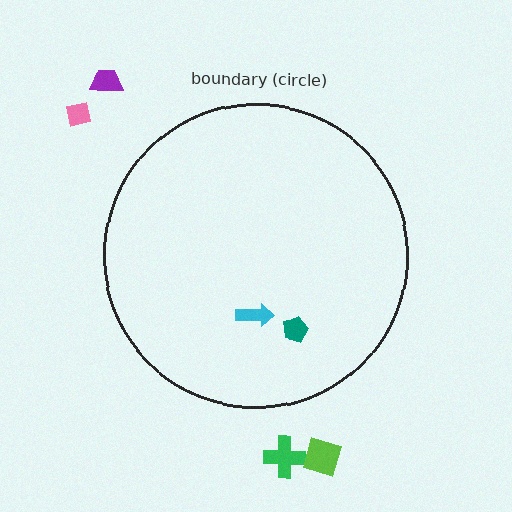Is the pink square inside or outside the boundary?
Outside.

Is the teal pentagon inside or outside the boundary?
Inside.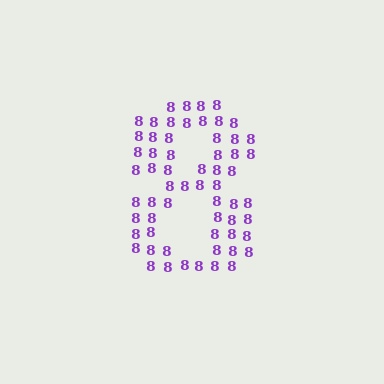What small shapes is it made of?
It is made of small digit 8's.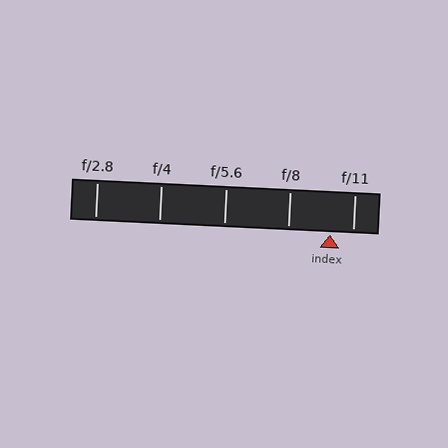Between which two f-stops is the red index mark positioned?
The index mark is between f/8 and f/11.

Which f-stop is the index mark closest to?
The index mark is closest to f/11.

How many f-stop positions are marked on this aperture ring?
There are 5 f-stop positions marked.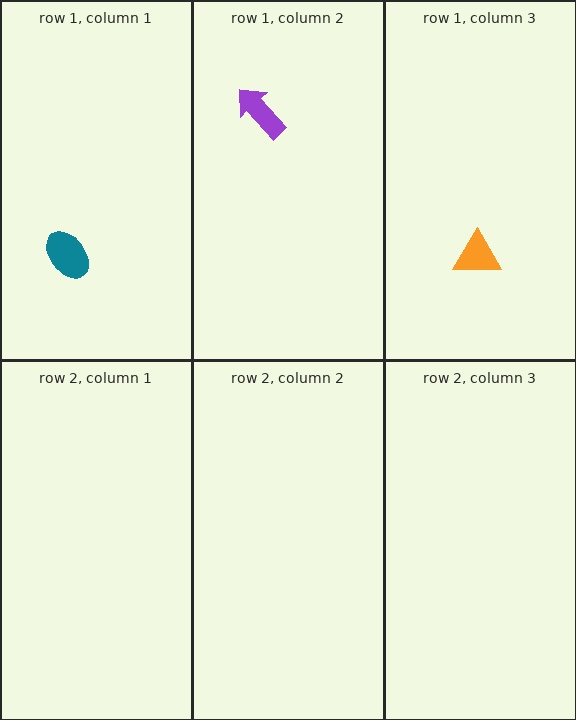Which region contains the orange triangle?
The row 1, column 3 region.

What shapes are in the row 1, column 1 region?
The teal ellipse.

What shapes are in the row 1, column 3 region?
The orange triangle.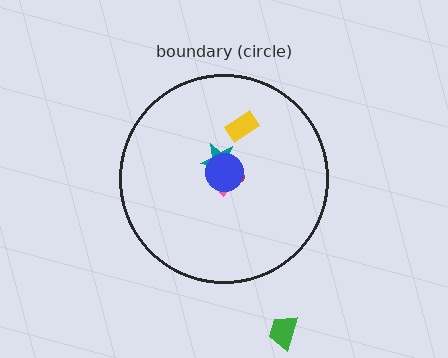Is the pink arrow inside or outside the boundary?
Inside.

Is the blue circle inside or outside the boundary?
Inside.